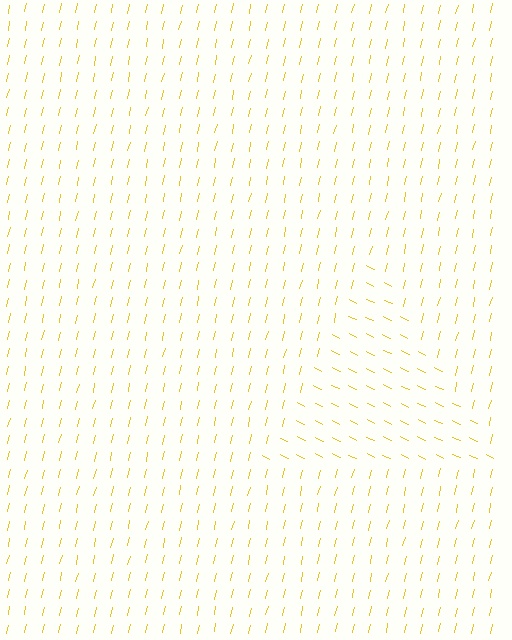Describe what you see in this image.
The image is filled with small yellow line segments. A triangle region in the image has lines oriented differently from the surrounding lines, creating a visible texture boundary.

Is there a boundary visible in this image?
Yes, there is a texture boundary formed by a change in line orientation.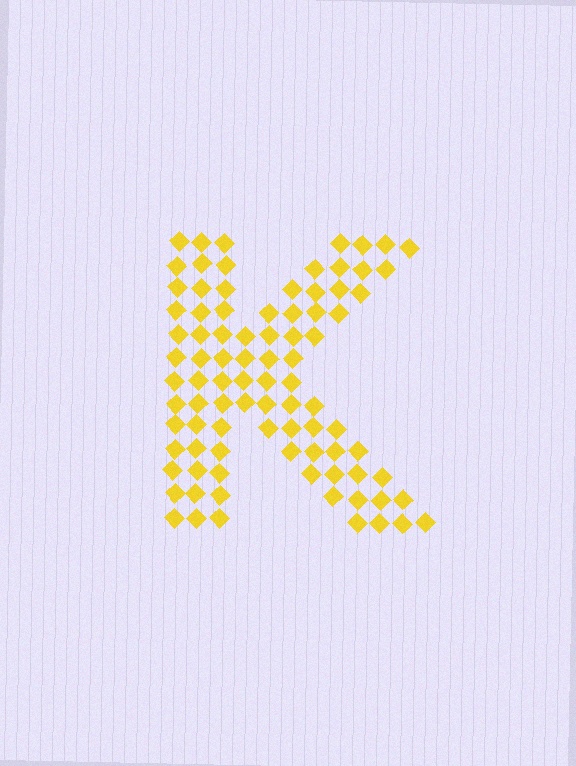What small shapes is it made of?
It is made of small diamonds.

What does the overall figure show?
The overall figure shows the letter K.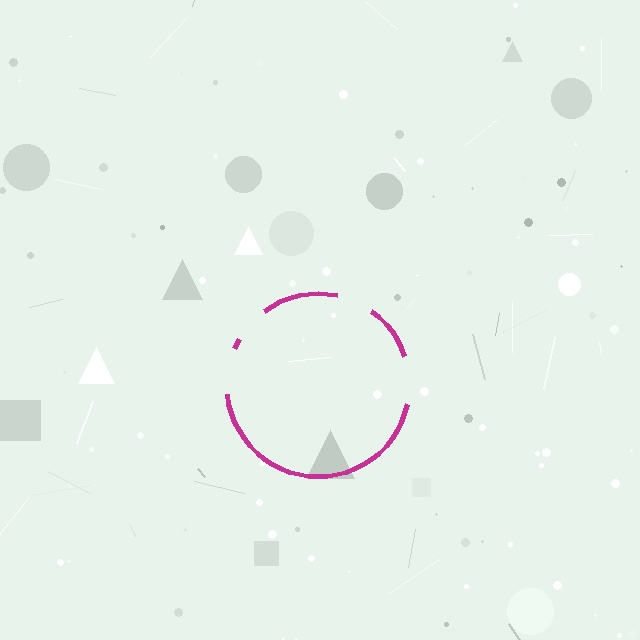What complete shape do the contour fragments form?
The contour fragments form a circle.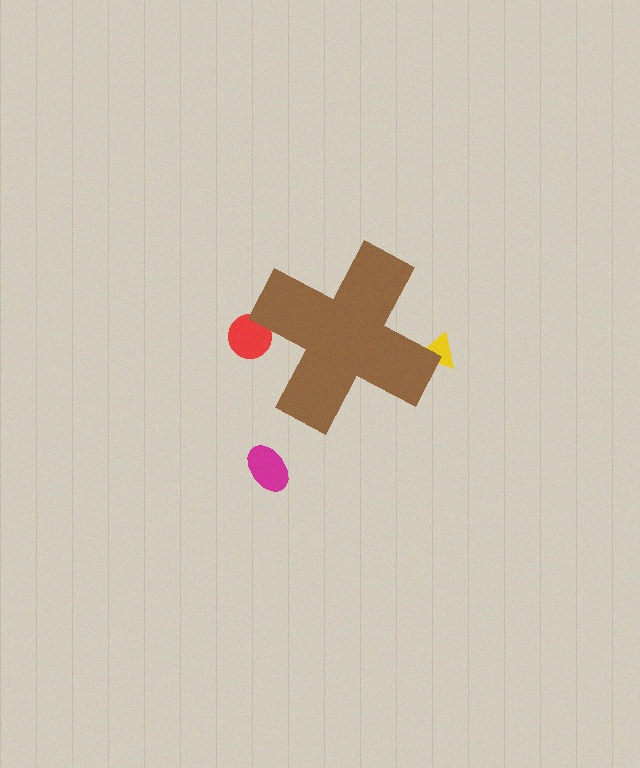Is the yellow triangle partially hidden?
Yes, the yellow triangle is partially hidden behind the brown cross.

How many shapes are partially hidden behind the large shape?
2 shapes are partially hidden.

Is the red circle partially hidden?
Yes, the red circle is partially hidden behind the brown cross.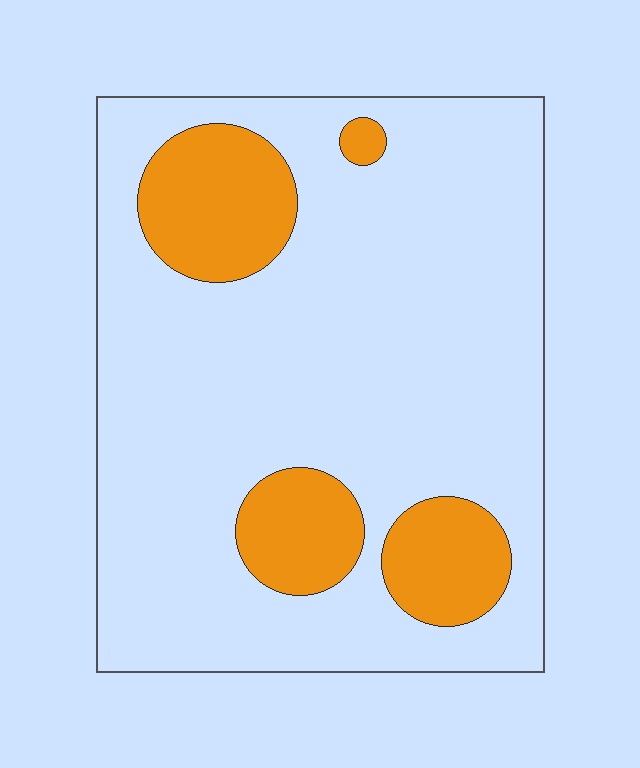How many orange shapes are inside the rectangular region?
4.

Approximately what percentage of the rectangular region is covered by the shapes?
Approximately 20%.